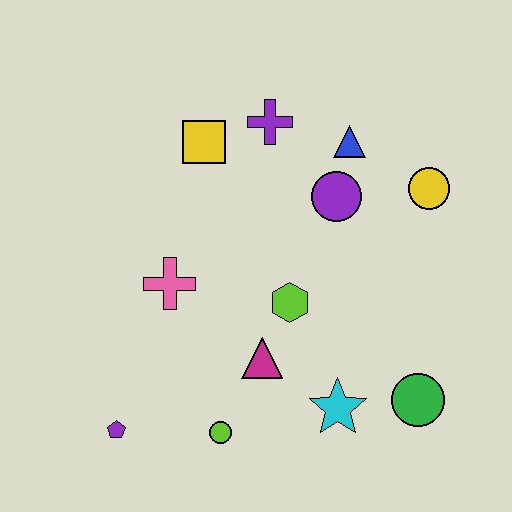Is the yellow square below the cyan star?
No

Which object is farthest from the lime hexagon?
The purple pentagon is farthest from the lime hexagon.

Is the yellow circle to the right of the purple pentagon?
Yes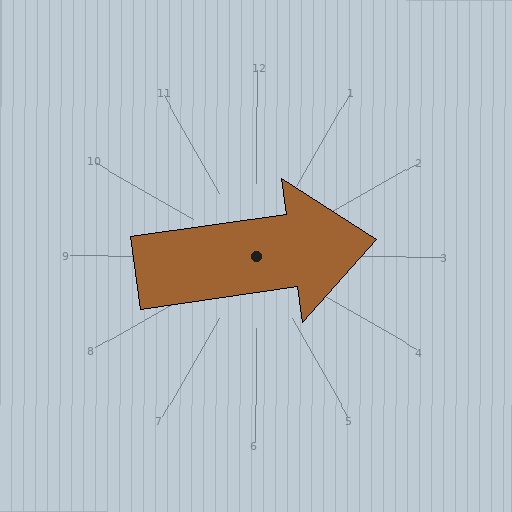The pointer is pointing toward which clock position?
Roughly 3 o'clock.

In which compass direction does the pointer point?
East.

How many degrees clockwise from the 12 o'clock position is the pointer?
Approximately 82 degrees.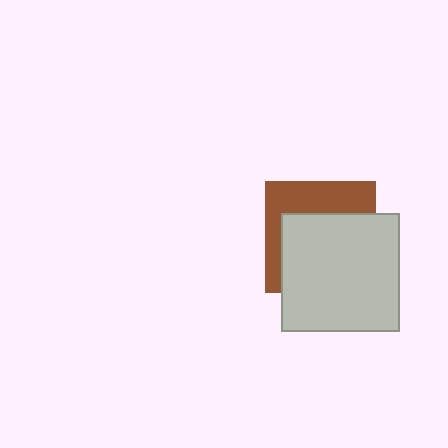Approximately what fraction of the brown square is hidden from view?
Roughly 61% of the brown square is hidden behind the light gray square.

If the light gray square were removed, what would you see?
You would see the complete brown square.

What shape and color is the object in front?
The object in front is a light gray square.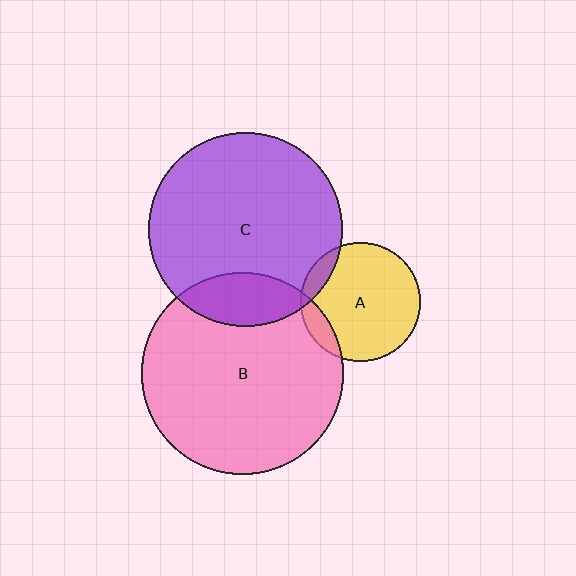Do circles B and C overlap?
Yes.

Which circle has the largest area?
Circle B (pink).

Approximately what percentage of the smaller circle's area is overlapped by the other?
Approximately 15%.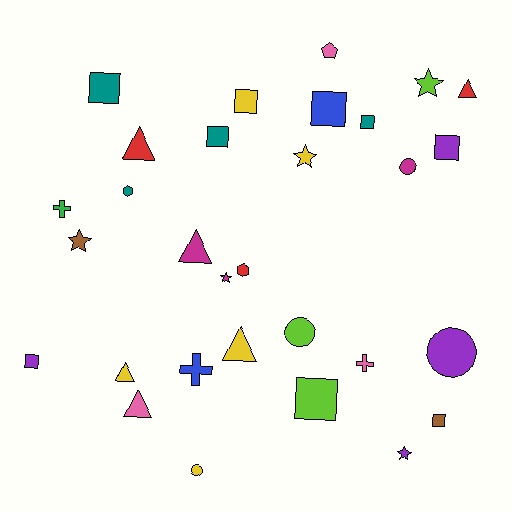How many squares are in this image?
There are 9 squares.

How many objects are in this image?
There are 30 objects.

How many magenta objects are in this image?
There are 3 magenta objects.